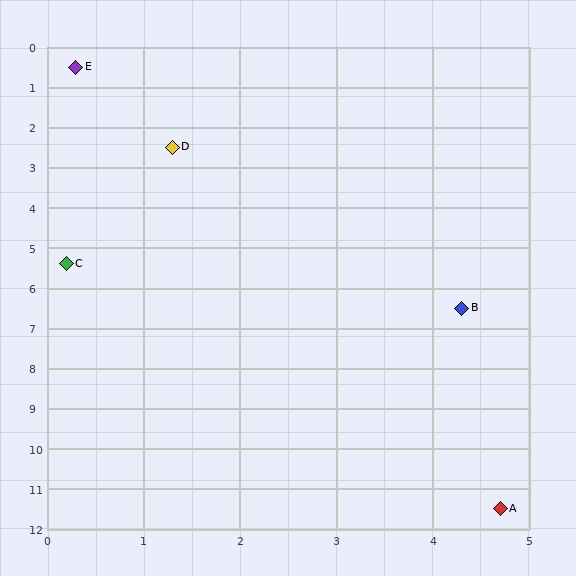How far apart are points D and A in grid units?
Points D and A are about 9.6 grid units apart.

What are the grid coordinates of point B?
Point B is at approximately (4.3, 6.5).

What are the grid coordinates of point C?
Point C is at approximately (0.2, 5.4).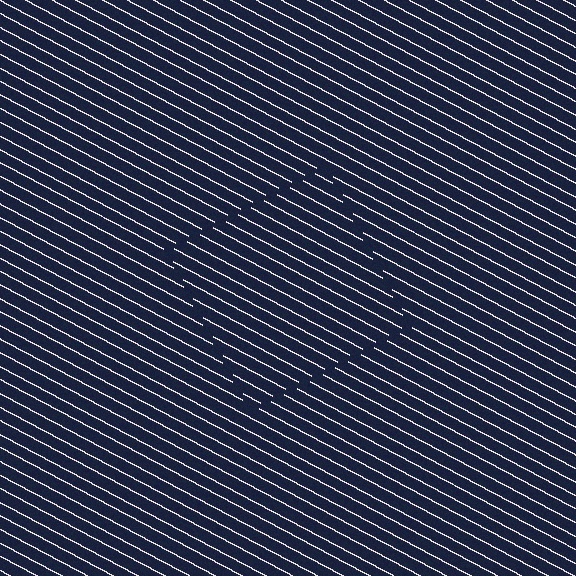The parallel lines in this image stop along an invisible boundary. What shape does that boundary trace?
An illusory square. The interior of the shape contains the same grating, shifted by half a period — the contour is defined by the phase discontinuity where line-ends from the inner and outer gratings abut.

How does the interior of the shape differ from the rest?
The interior of the shape contains the same grating, shifted by half a period — the contour is defined by the phase discontinuity where line-ends from the inner and outer gratings abut.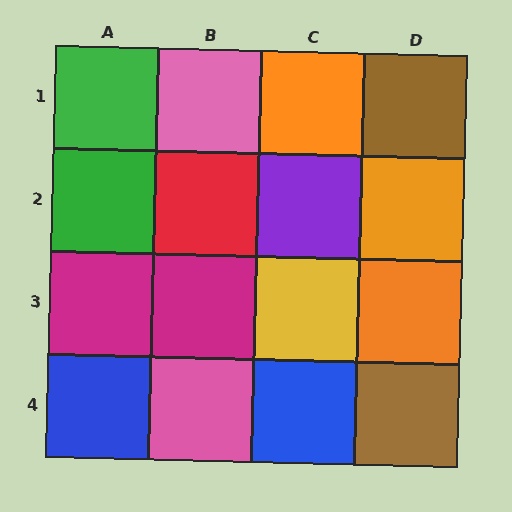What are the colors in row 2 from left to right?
Green, red, purple, orange.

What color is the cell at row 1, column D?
Brown.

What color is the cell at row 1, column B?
Pink.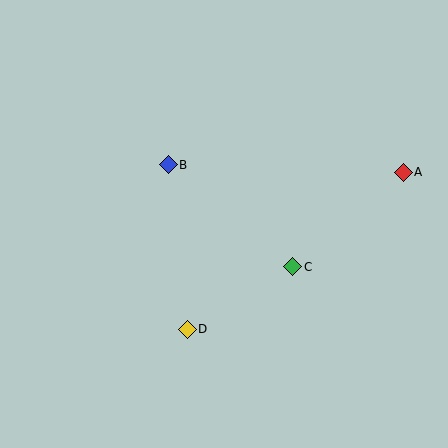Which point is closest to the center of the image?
Point C at (293, 267) is closest to the center.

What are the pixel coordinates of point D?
Point D is at (187, 329).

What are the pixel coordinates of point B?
Point B is at (168, 165).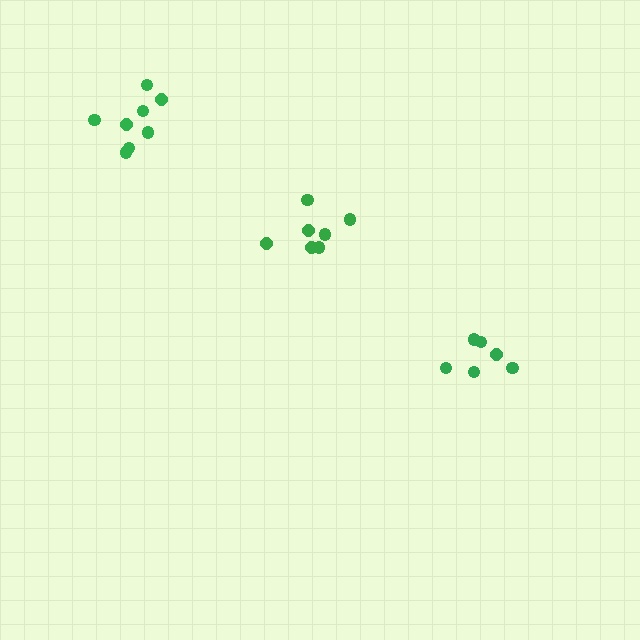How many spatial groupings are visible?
There are 3 spatial groupings.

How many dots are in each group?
Group 1: 7 dots, Group 2: 6 dots, Group 3: 8 dots (21 total).